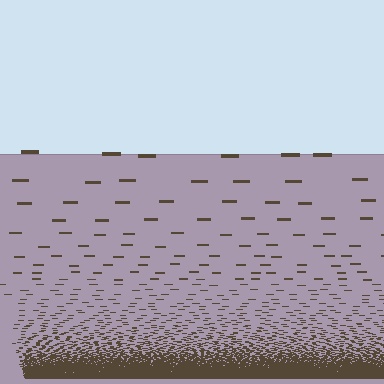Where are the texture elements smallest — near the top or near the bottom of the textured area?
Near the bottom.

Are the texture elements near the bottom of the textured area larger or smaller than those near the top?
Smaller. The gradient is inverted — elements near the bottom are smaller and denser.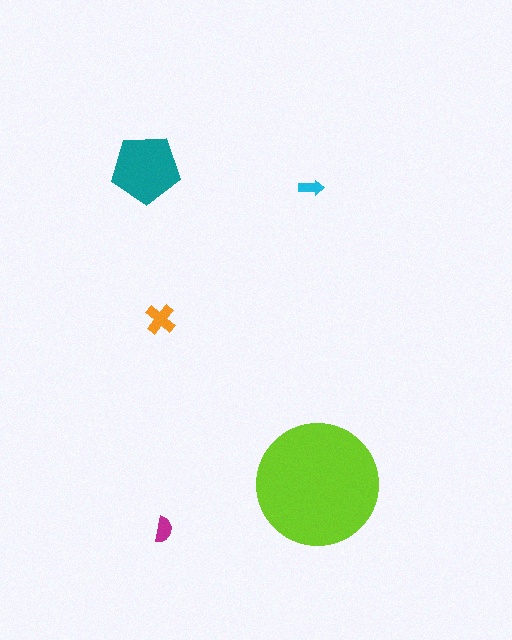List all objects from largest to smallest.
The lime circle, the teal pentagon, the orange cross, the magenta semicircle, the cyan arrow.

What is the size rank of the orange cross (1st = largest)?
3rd.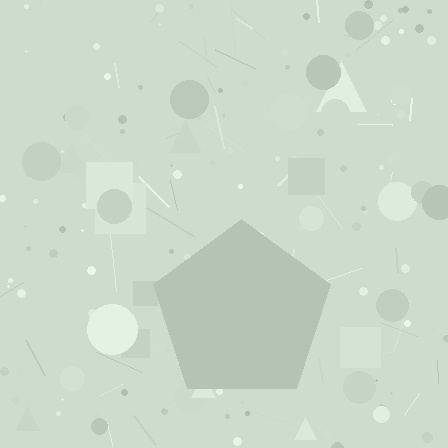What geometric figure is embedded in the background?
A pentagon is embedded in the background.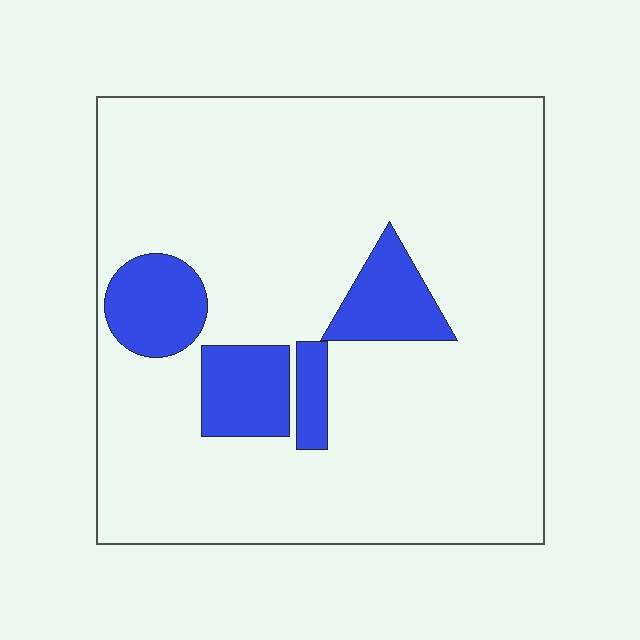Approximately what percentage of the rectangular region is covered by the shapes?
Approximately 15%.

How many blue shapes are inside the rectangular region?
4.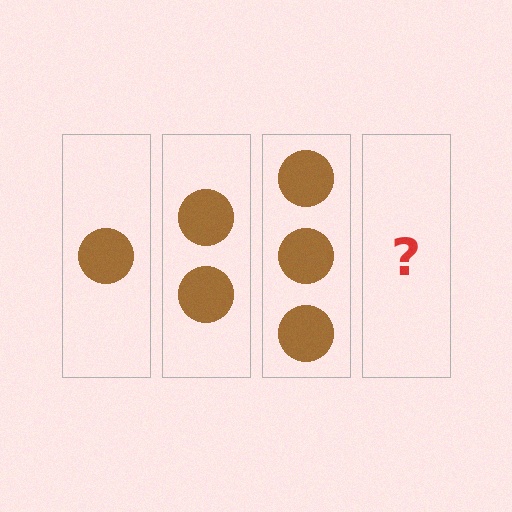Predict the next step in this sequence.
The next step is 4 circles.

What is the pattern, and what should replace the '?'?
The pattern is that each step adds one more circle. The '?' should be 4 circles.